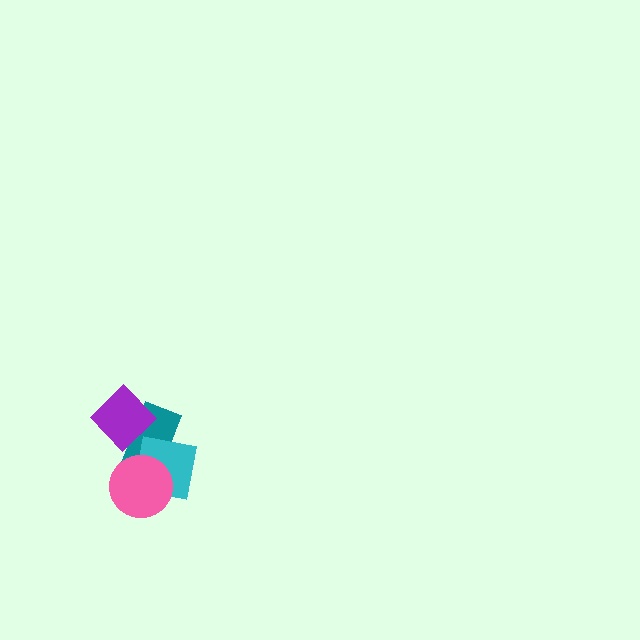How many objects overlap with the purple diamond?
1 object overlaps with the purple diamond.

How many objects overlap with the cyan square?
2 objects overlap with the cyan square.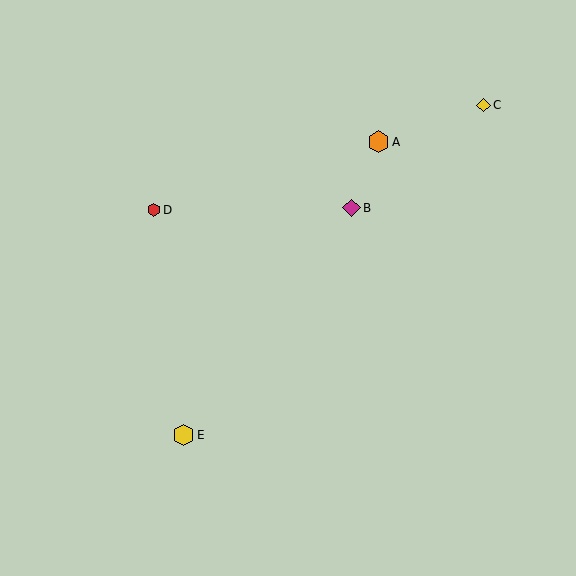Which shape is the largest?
The orange hexagon (labeled A) is the largest.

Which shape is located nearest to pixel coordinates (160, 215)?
The red hexagon (labeled D) at (154, 210) is nearest to that location.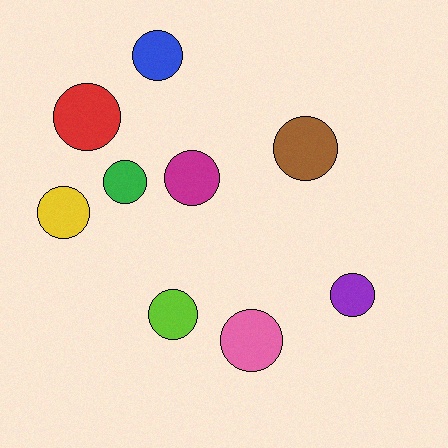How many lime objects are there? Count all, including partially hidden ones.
There is 1 lime object.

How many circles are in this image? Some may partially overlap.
There are 9 circles.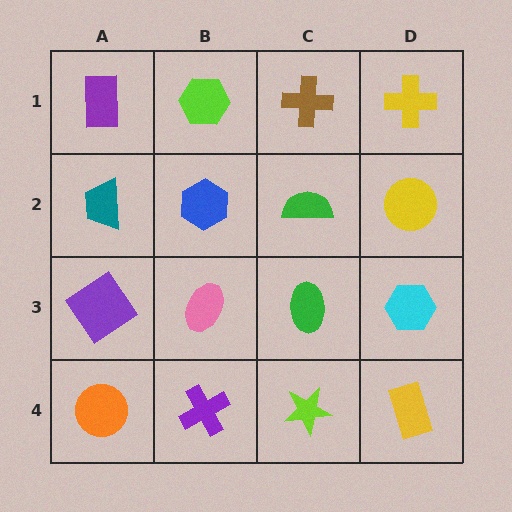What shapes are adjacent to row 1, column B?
A blue hexagon (row 2, column B), a purple rectangle (row 1, column A), a brown cross (row 1, column C).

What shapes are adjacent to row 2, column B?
A lime hexagon (row 1, column B), a pink ellipse (row 3, column B), a teal trapezoid (row 2, column A), a green semicircle (row 2, column C).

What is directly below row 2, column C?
A green ellipse.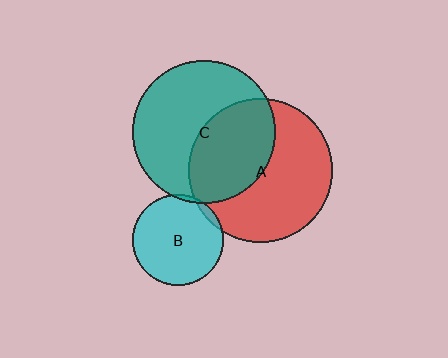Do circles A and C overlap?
Yes.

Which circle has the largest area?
Circle A (red).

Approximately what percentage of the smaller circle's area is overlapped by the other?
Approximately 40%.